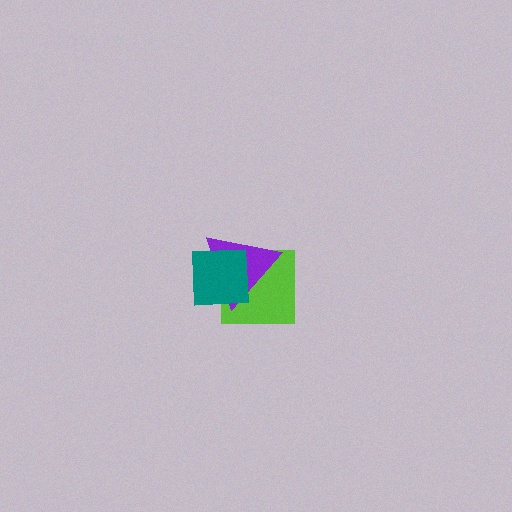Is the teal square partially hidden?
No, no other shape covers it.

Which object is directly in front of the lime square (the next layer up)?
The purple triangle is directly in front of the lime square.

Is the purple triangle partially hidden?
Yes, it is partially covered by another shape.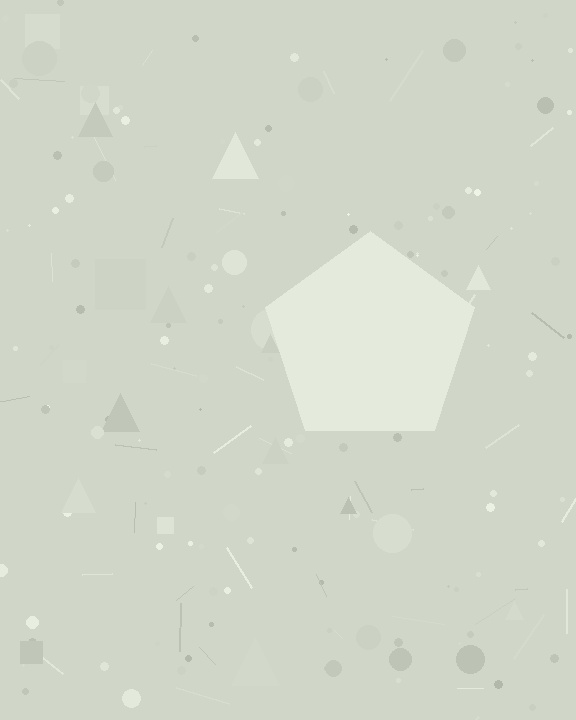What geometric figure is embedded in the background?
A pentagon is embedded in the background.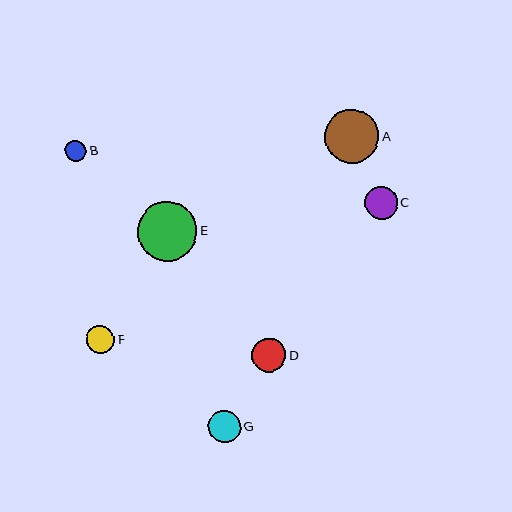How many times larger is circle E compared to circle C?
Circle E is approximately 1.8 times the size of circle C.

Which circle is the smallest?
Circle B is the smallest with a size of approximately 21 pixels.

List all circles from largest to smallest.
From largest to smallest: E, A, D, C, G, F, B.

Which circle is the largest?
Circle E is the largest with a size of approximately 60 pixels.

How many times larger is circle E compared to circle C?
Circle E is approximately 1.8 times the size of circle C.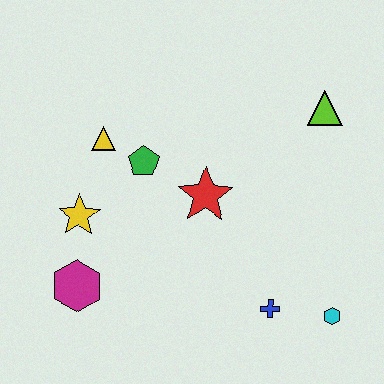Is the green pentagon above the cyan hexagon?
Yes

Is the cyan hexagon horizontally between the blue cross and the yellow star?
No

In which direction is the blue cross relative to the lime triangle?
The blue cross is below the lime triangle.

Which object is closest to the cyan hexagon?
The blue cross is closest to the cyan hexagon.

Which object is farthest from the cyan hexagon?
The yellow triangle is farthest from the cyan hexagon.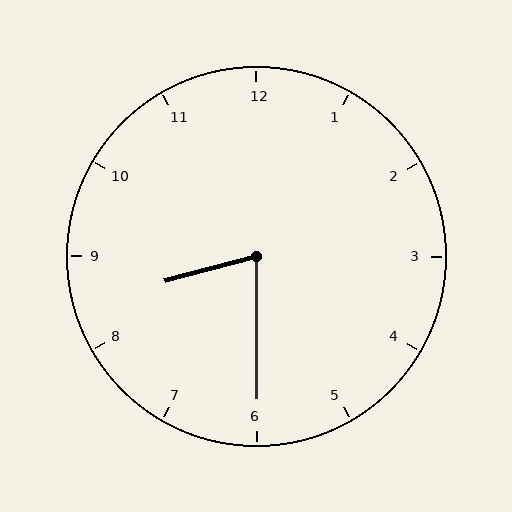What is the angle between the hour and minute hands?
Approximately 75 degrees.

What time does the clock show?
8:30.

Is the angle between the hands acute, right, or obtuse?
It is acute.